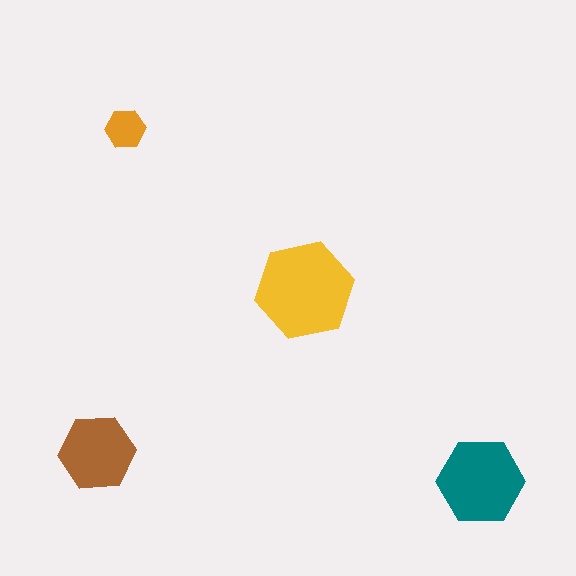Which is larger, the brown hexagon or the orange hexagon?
The brown one.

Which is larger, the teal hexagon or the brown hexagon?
The teal one.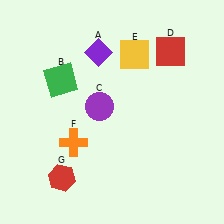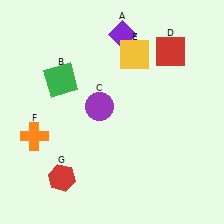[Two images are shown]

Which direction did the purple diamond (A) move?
The purple diamond (A) moved right.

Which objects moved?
The objects that moved are: the purple diamond (A), the orange cross (F).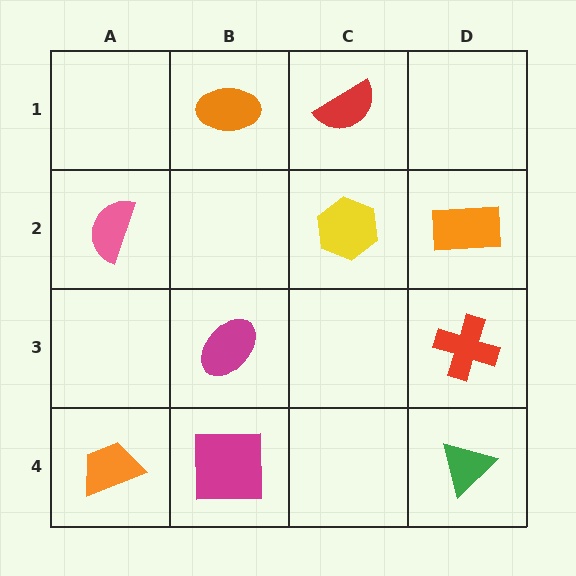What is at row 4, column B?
A magenta square.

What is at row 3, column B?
A magenta ellipse.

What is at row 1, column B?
An orange ellipse.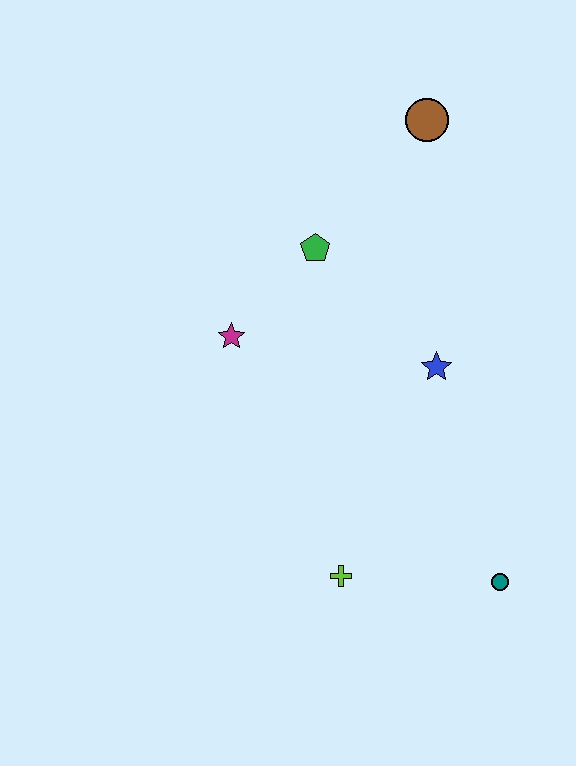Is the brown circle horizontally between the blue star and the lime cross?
Yes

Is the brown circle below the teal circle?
No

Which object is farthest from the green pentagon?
The teal circle is farthest from the green pentagon.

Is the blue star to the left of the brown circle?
No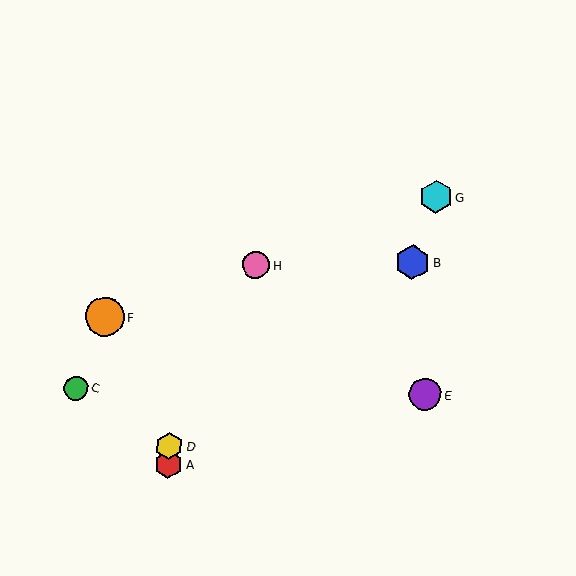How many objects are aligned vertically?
2 objects (A, D) are aligned vertically.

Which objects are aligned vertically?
Objects A, D are aligned vertically.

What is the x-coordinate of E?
Object E is at x≈425.